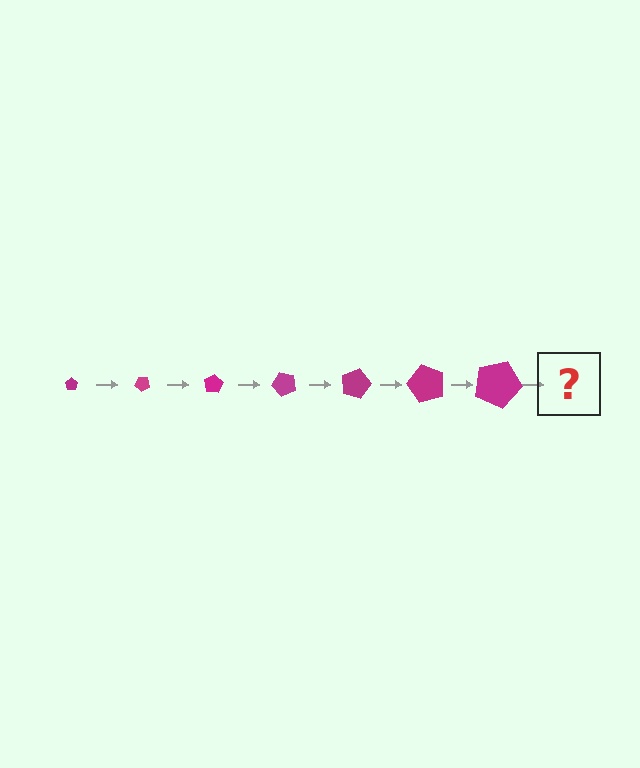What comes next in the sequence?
The next element should be a pentagon, larger than the previous one and rotated 280 degrees from the start.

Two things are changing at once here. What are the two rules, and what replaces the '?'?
The two rules are that the pentagon grows larger each step and it rotates 40 degrees each step. The '?' should be a pentagon, larger than the previous one and rotated 280 degrees from the start.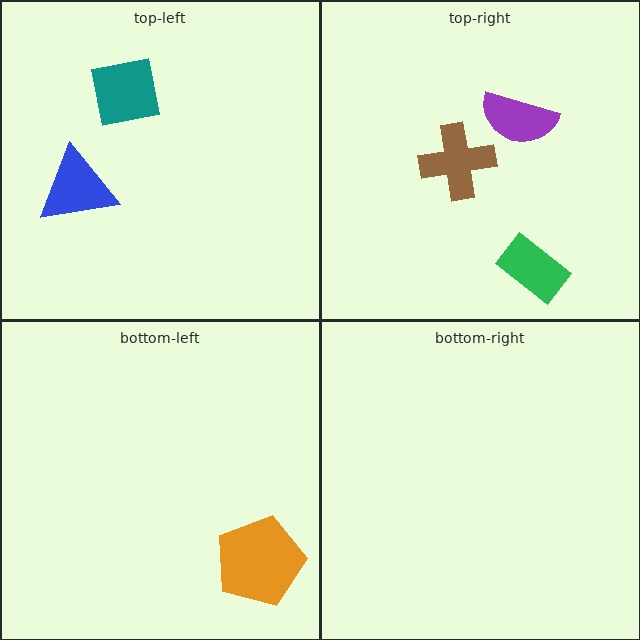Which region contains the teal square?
The top-left region.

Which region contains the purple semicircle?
The top-right region.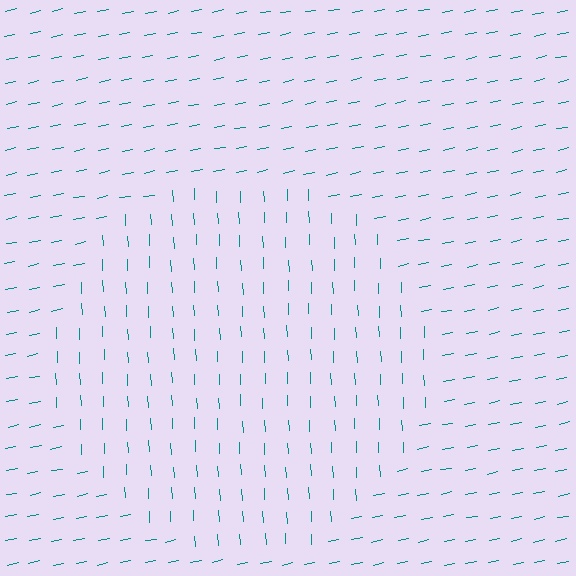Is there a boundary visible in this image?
Yes, there is a texture boundary formed by a change in line orientation.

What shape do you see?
I see a circle.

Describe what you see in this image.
The image is filled with small teal line segments. A circle region in the image has lines oriented differently from the surrounding lines, creating a visible texture boundary.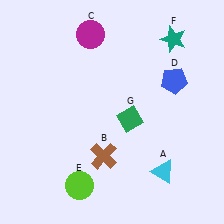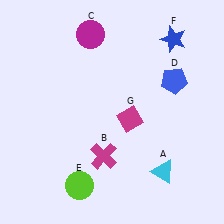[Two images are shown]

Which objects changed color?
B changed from brown to magenta. F changed from teal to blue. G changed from green to magenta.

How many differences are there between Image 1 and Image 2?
There are 3 differences between the two images.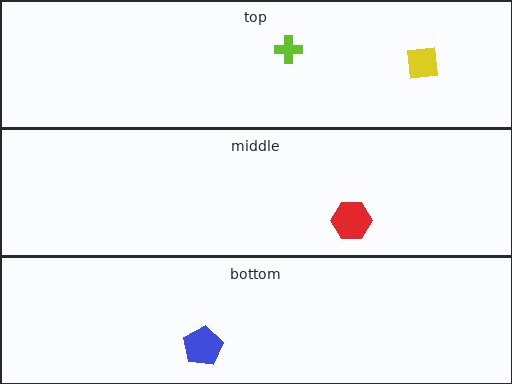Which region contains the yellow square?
The top region.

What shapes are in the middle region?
The red hexagon.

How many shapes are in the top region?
2.